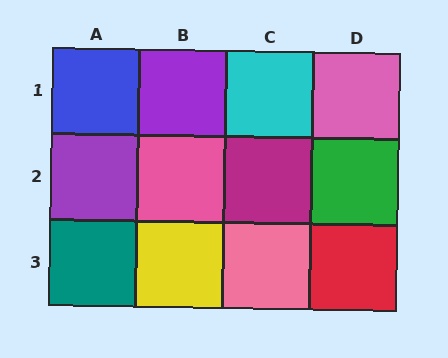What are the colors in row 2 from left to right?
Purple, pink, magenta, green.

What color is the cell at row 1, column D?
Pink.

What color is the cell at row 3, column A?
Teal.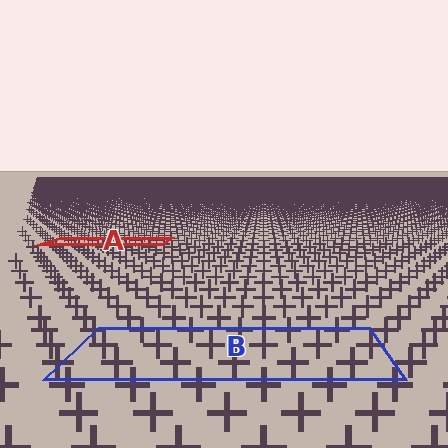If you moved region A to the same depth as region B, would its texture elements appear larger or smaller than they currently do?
They would appear larger. At a closer depth, the same texture elements are projected at a bigger on-screen size.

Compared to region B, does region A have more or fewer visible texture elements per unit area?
Region A has more texture elements per unit area — they are packed more densely because it is farther away.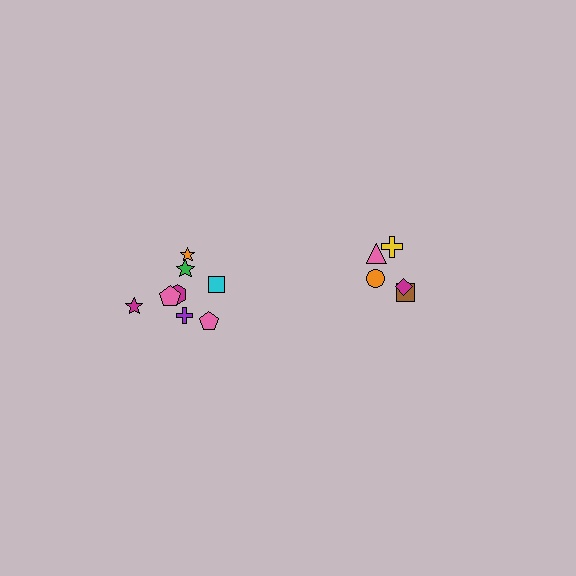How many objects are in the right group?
There are 5 objects.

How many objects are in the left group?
There are 8 objects.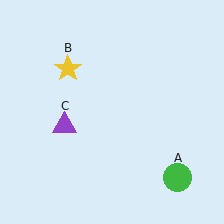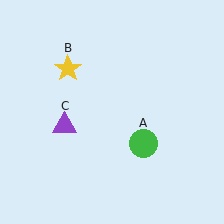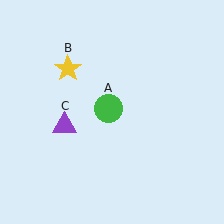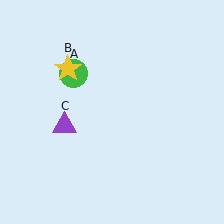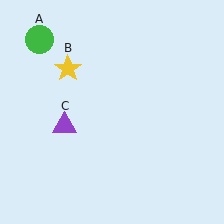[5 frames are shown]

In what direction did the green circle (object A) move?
The green circle (object A) moved up and to the left.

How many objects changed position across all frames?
1 object changed position: green circle (object A).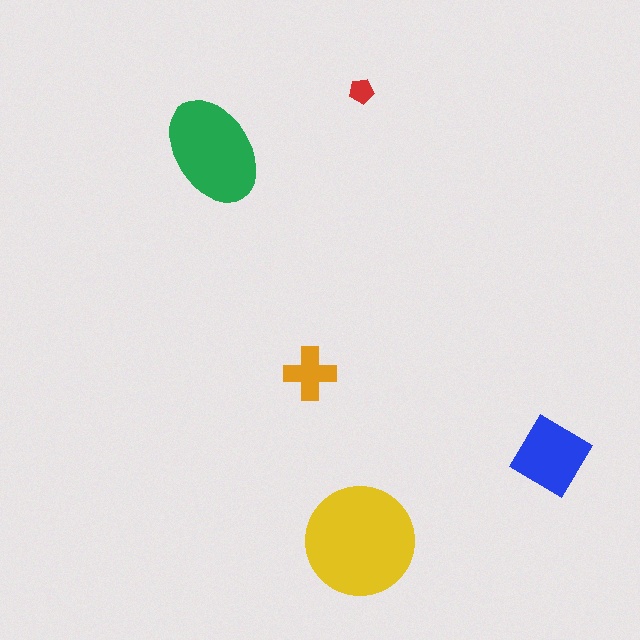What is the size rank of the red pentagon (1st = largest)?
5th.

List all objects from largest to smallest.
The yellow circle, the green ellipse, the blue diamond, the orange cross, the red pentagon.